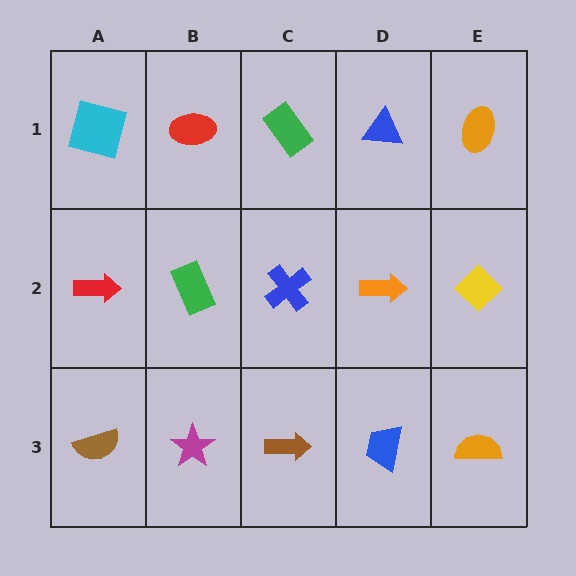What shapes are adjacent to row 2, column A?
A cyan square (row 1, column A), a brown semicircle (row 3, column A), a green rectangle (row 2, column B).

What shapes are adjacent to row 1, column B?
A green rectangle (row 2, column B), a cyan square (row 1, column A), a green rectangle (row 1, column C).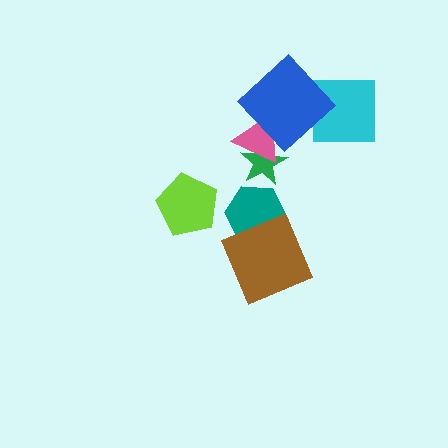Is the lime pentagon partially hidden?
No, no other shape covers it.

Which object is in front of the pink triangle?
The blue diamond is in front of the pink triangle.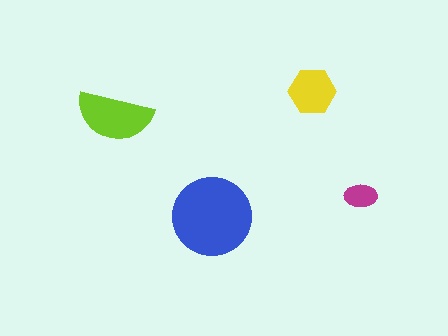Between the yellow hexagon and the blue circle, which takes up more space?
The blue circle.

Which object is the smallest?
The magenta ellipse.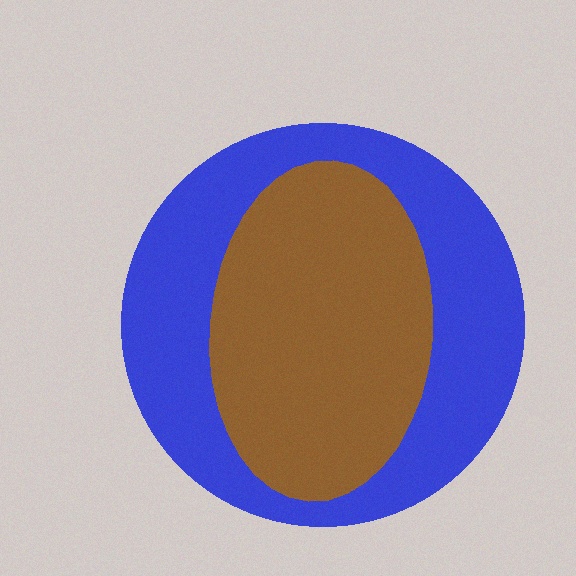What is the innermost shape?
The brown ellipse.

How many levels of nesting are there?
2.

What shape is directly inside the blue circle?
The brown ellipse.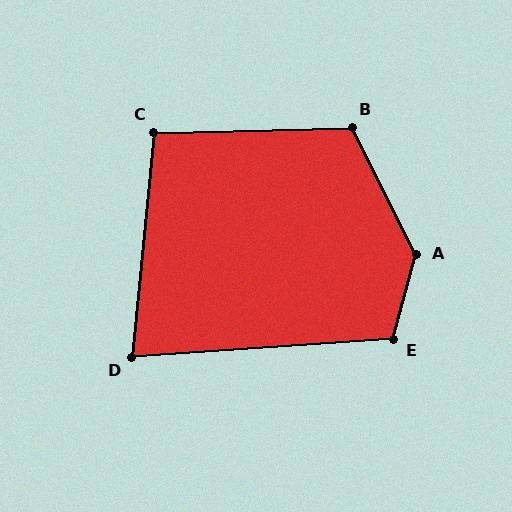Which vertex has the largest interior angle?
A, at approximately 138 degrees.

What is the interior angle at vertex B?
Approximately 115 degrees (obtuse).